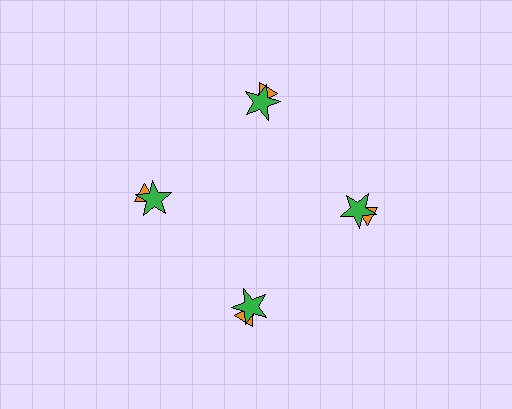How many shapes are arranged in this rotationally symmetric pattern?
There are 8 shapes, arranged in 4 groups of 2.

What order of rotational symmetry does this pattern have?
This pattern has 4-fold rotational symmetry.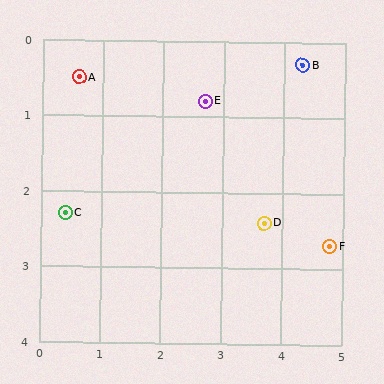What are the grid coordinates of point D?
Point D is at approximately (3.7, 2.4).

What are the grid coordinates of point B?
Point B is at approximately (4.3, 0.3).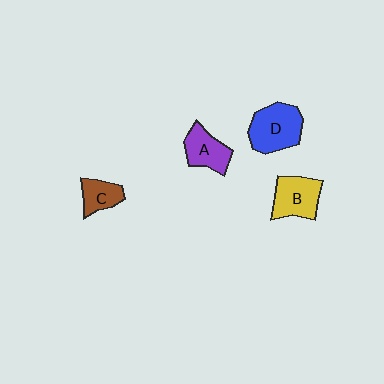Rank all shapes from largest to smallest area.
From largest to smallest: D (blue), B (yellow), A (purple), C (brown).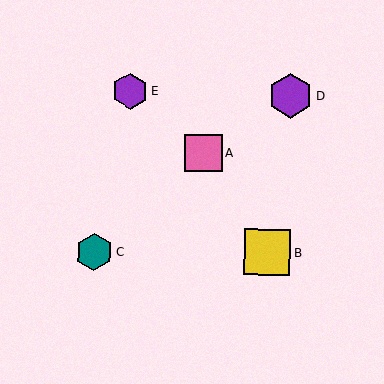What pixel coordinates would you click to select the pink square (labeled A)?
Click at (204, 153) to select the pink square A.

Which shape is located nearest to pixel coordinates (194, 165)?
The pink square (labeled A) at (204, 153) is nearest to that location.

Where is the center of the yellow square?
The center of the yellow square is at (267, 252).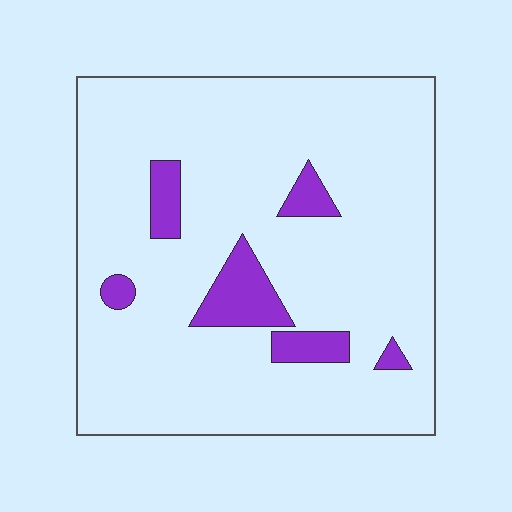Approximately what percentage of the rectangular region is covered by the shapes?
Approximately 10%.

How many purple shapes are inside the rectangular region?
6.